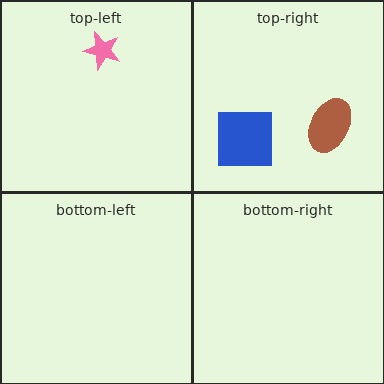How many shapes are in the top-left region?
1.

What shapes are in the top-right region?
The brown ellipse, the blue square.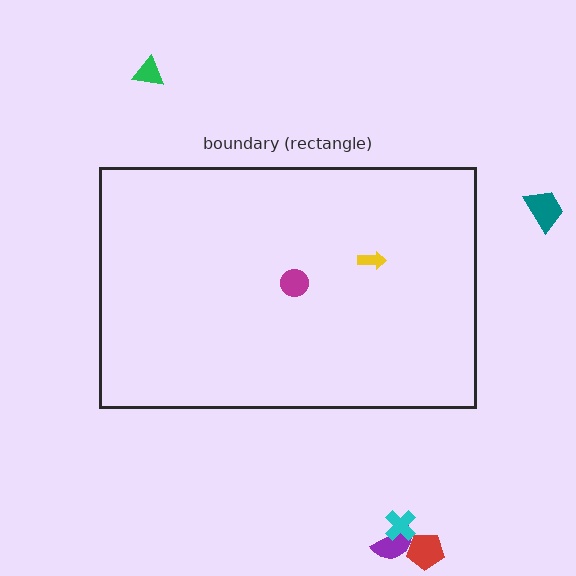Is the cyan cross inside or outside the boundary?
Outside.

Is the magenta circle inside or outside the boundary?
Inside.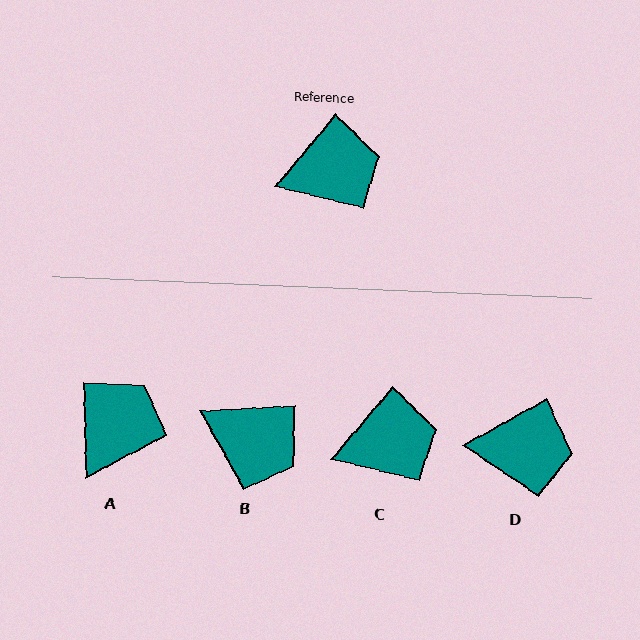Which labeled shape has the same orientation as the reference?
C.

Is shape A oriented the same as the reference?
No, it is off by about 42 degrees.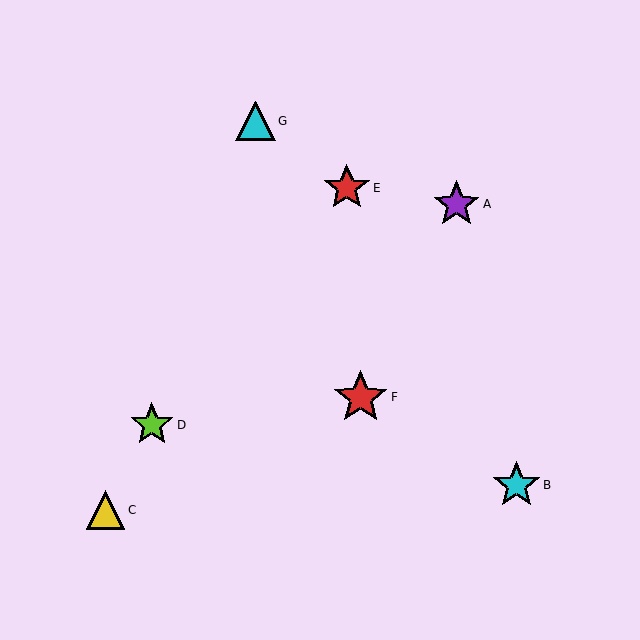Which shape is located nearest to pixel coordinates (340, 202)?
The red star (labeled E) at (347, 188) is nearest to that location.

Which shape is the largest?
The red star (labeled F) is the largest.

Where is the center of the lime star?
The center of the lime star is at (152, 425).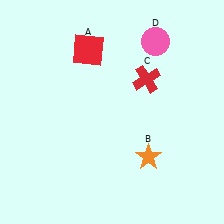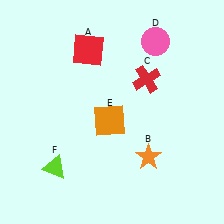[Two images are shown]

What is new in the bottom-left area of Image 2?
A lime triangle (F) was added in the bottom-left area of Image 2.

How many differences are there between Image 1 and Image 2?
There are 2 differences between the two images.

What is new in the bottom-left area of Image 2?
An orange square (E) was added in the bottom-left area of Image 2.